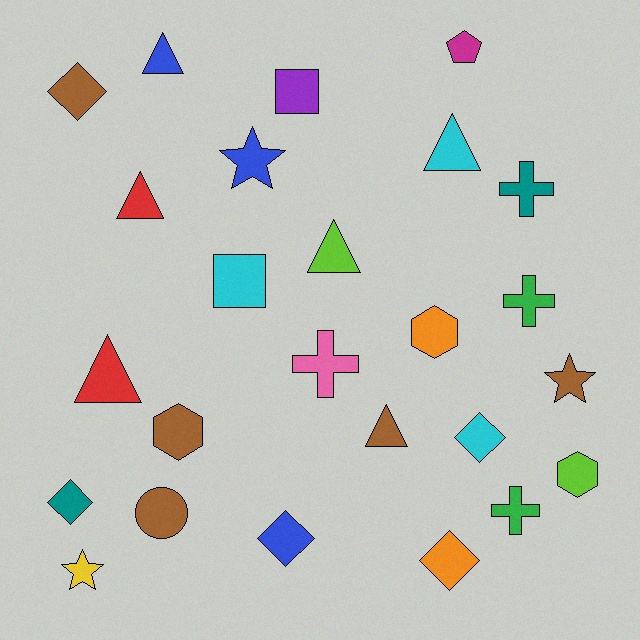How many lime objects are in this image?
There are 2 lime objects.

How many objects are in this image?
There are 25 objects.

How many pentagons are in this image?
There is 1 pentagon.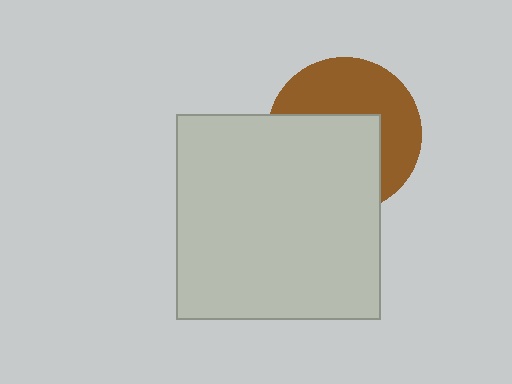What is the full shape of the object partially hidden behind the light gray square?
The partially hidden object is a brown circle.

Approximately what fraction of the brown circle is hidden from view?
Roughly 52% of the brown circle is hidden behind the light gray square.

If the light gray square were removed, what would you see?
You would see the complete brown circle.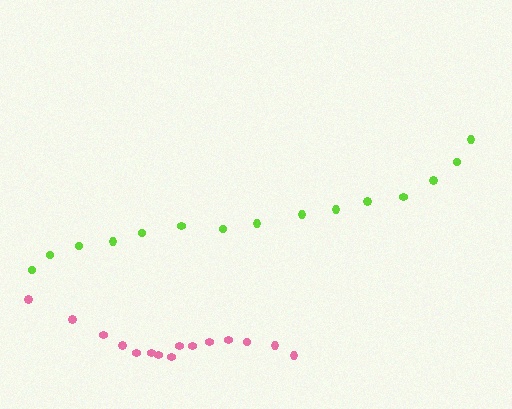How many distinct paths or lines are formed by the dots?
There are 2 distinct paths.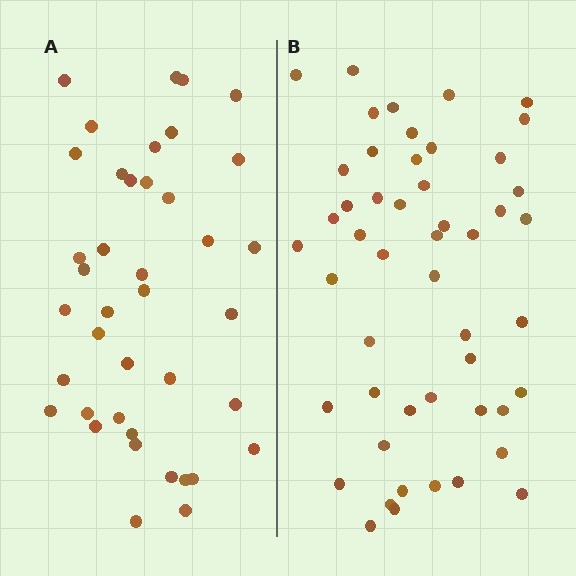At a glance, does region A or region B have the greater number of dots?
Region B (the right region) has more dots.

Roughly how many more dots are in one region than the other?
Region B has roughly 10 or so more dots than region A.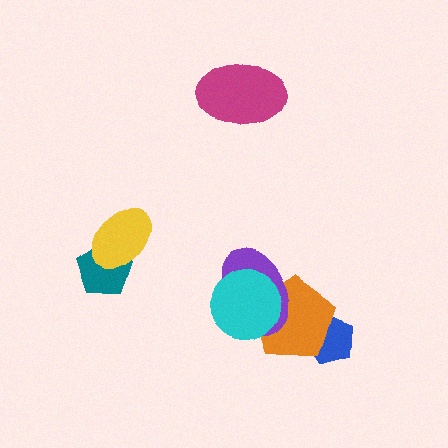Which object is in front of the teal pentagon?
The yellow ellipse is in front of the teal pentagon.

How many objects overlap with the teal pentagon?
1 object overlaps with the teal pentagon.